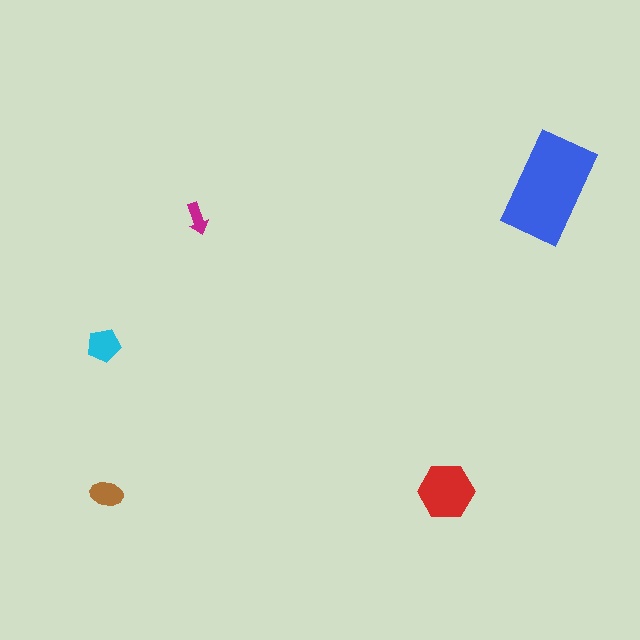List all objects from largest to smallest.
The blue rectangle, the red hexagon, the cyan pentagon, the brown ellipse, the magenta arrow.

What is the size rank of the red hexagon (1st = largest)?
2nd.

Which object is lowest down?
The brown ellipse is bottommost.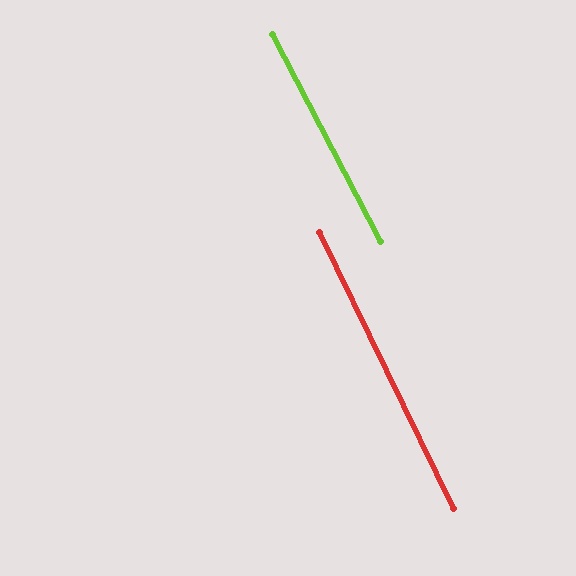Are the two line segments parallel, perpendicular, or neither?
Parallel — their directions differ by only 1.8°.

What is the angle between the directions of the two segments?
Approximately 2 degrees.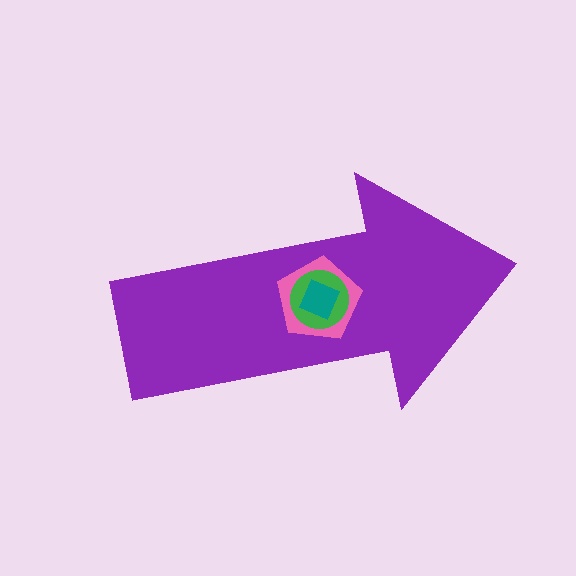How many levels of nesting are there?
4.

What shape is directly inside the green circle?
The teal diamond.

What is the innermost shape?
The teal diamond.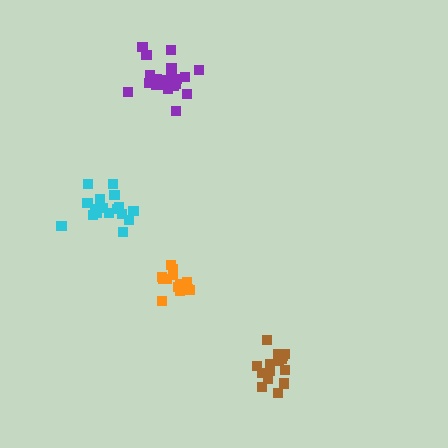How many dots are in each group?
Group 1: 15 dots, Group 2: 15 dots, Group 3: 18 dots, Group 4: 20 dots (68 total).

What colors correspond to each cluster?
The clusters are colored: brown, orange, cyan, purple.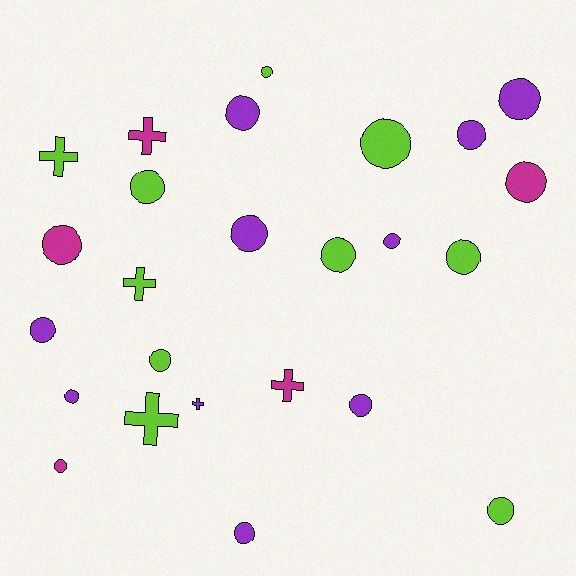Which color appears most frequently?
Lime, with 10 objects.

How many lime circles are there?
There are 7 lime circles.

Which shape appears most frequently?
Circle, with 19 objects.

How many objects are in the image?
There are 25 objects.